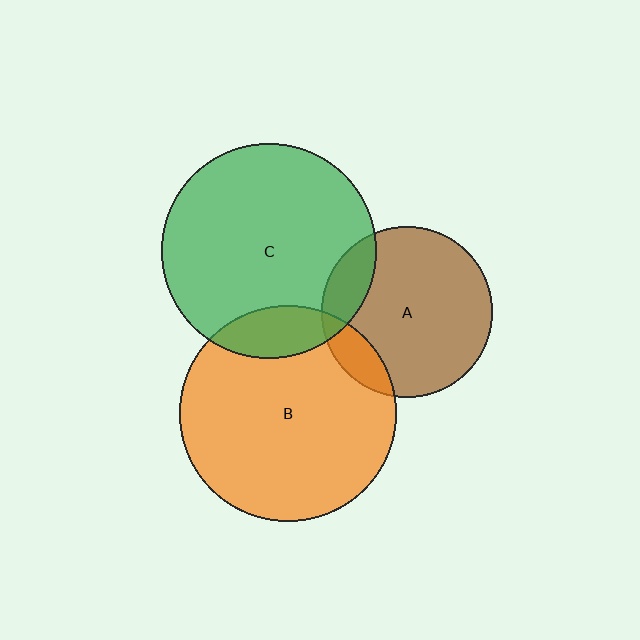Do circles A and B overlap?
Yes.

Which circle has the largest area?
Circle B (orange).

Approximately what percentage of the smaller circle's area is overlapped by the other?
Approximately 15%.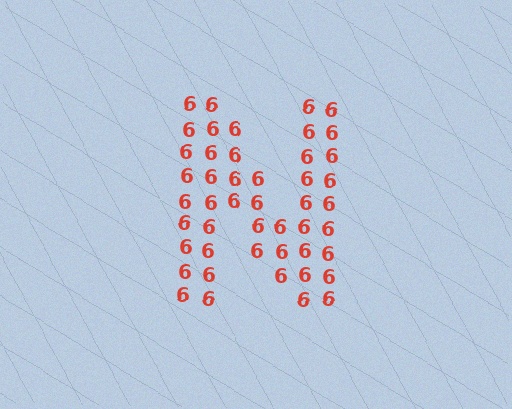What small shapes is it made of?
It is made of small digit 6's.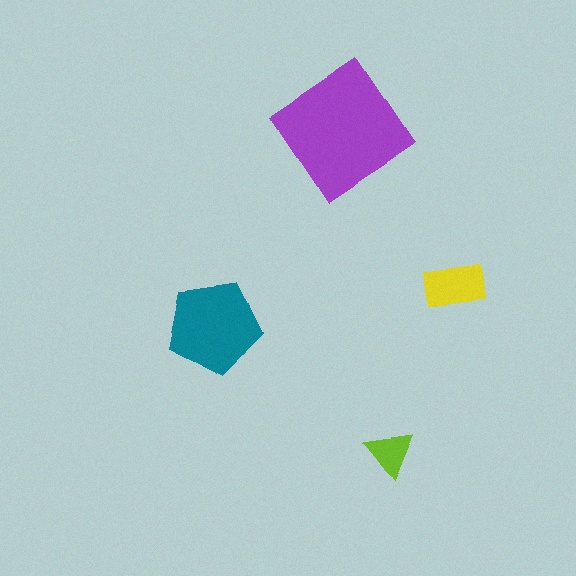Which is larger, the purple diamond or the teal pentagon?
The purple diamond.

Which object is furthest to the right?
The yellow rectangle is rightmost.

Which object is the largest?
The purple diamond.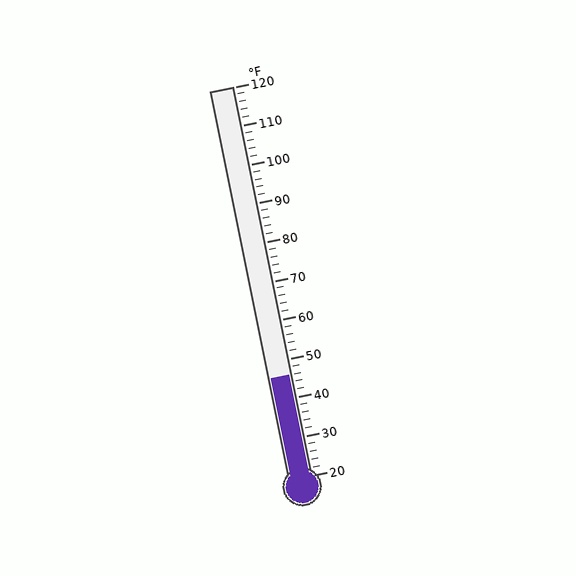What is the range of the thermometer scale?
The thermometer scale ranges from 20°F to 120°F.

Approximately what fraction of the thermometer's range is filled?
The thermometer is filled to approximately 25% of its range.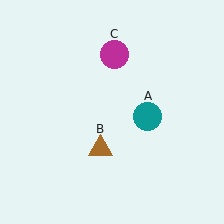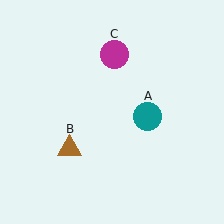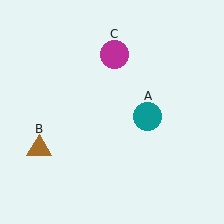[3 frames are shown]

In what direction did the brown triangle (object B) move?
The brown triangle (object B) moved left.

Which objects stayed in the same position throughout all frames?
Teal circle (object A) and magenta circle (object C) remained stationary.